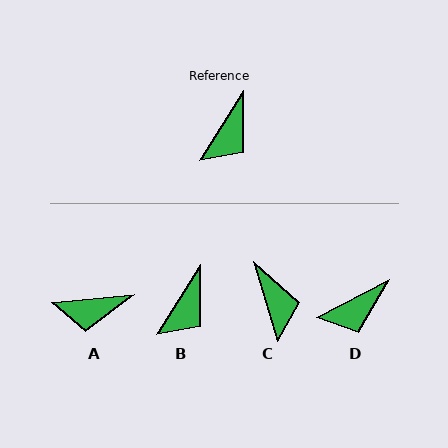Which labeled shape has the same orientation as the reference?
B.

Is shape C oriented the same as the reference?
No, it is off by about 49 degrees.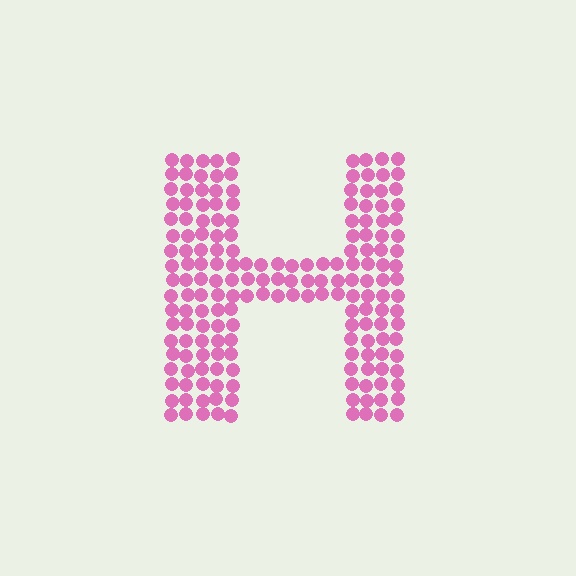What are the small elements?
The small elements are circles.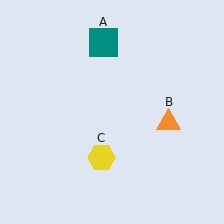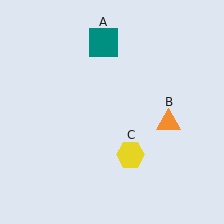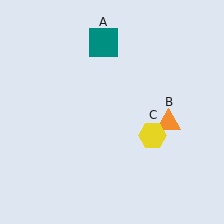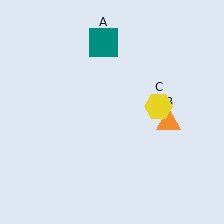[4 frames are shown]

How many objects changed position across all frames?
1 object changed position: yellow hexagon (object C).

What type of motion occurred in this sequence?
The yellow hexagon (object C) rotated counterclockwise around the center of the scene.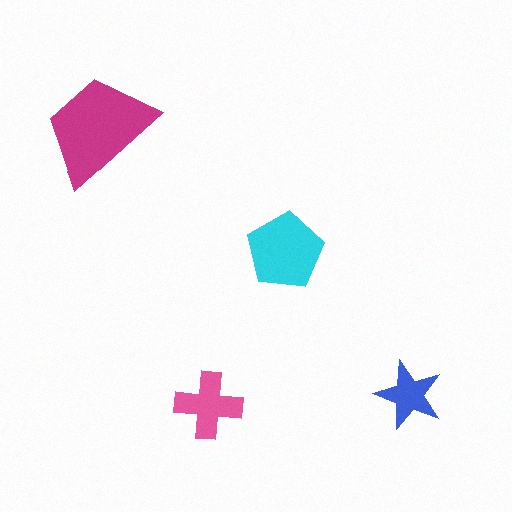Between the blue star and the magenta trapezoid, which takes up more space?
The magenta trapezoid.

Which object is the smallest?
The blue star.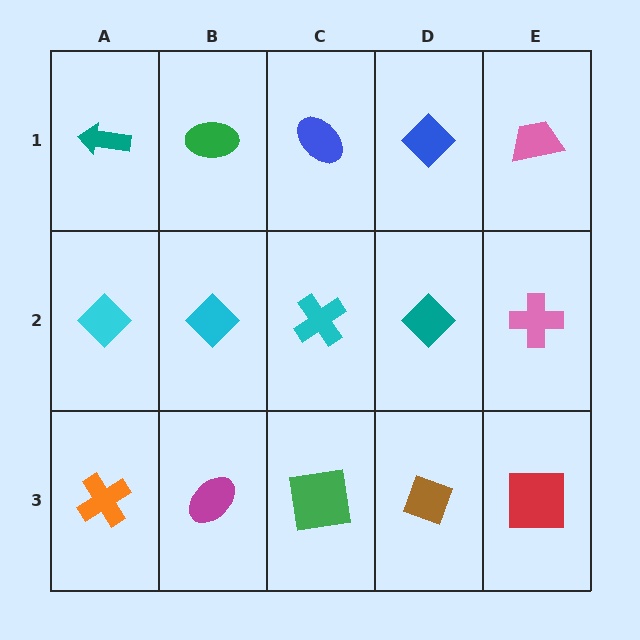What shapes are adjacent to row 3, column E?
A pink cross (row 2, column E), a brown diamond (row 3, column D).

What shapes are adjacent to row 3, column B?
A cyan diamond (row 2, column B), an orange cross (row 3, column A), a green square (row 3, column C).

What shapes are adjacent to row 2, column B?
A green ellipse (row 1, column B), a magenta ellipse (row 3, column B), a cyan diamond (row 2, column A), a cyan cross (row 2, column C).